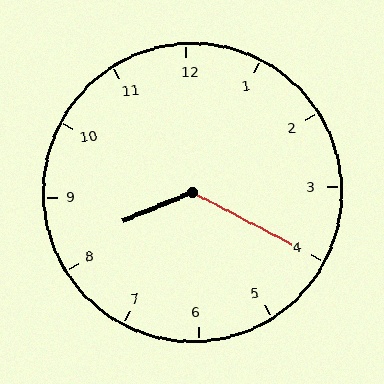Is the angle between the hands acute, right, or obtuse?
It is obtuse.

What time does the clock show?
8:20.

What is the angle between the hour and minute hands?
Approximately 130 degrees.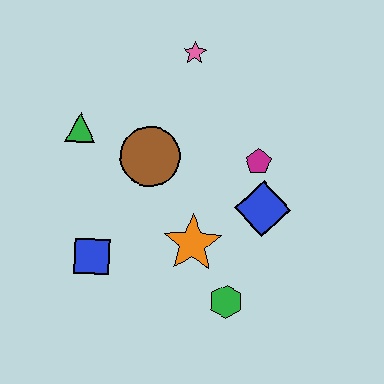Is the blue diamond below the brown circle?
Yes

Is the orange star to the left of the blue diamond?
Yes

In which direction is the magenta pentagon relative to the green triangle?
The magenta pentagon is to the right of the green triangle.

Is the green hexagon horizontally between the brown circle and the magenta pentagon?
Yes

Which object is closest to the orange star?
The green hexagon is closest to the orange star.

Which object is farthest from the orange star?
The pink star is farthest from the orange star.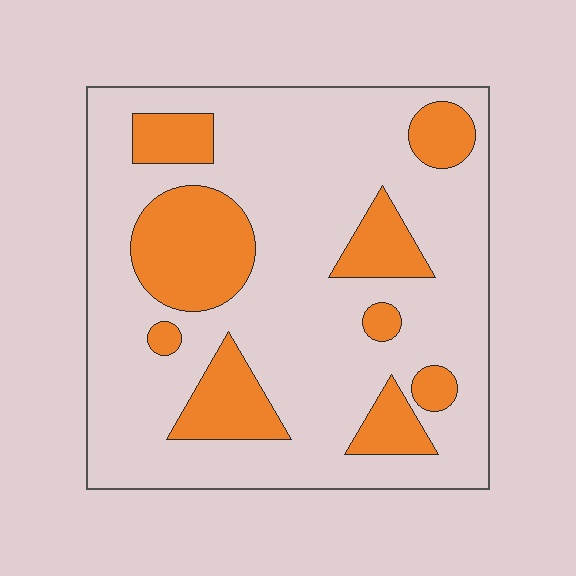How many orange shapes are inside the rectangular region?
9.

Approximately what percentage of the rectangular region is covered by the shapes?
Approximately 25%.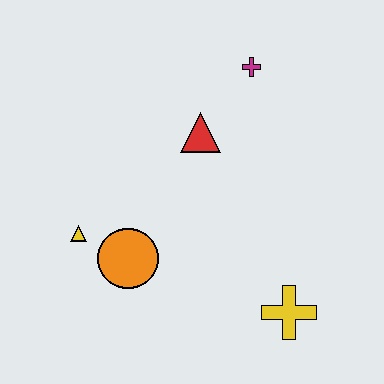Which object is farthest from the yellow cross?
The magenta cross is farthest from the yellow cross.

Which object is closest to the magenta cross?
The red triangle is closest to the magenta cross.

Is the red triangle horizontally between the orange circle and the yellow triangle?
No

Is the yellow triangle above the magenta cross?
No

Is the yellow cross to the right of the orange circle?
Yes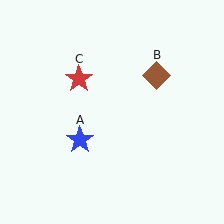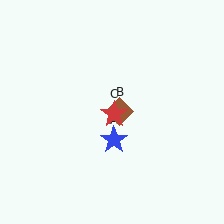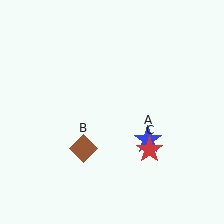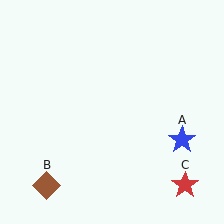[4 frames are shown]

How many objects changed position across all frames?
3 objects changed position: blue star (object A), brown diamond (object B), red star (object C).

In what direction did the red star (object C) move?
The red star (object C) moved down and to the right.